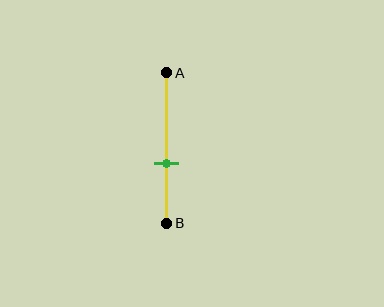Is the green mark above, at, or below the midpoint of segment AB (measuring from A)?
The green mark is below the midpoint of segment AB.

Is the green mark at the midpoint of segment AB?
No, the mark is at about 60% from A, not at the 50% midpoint.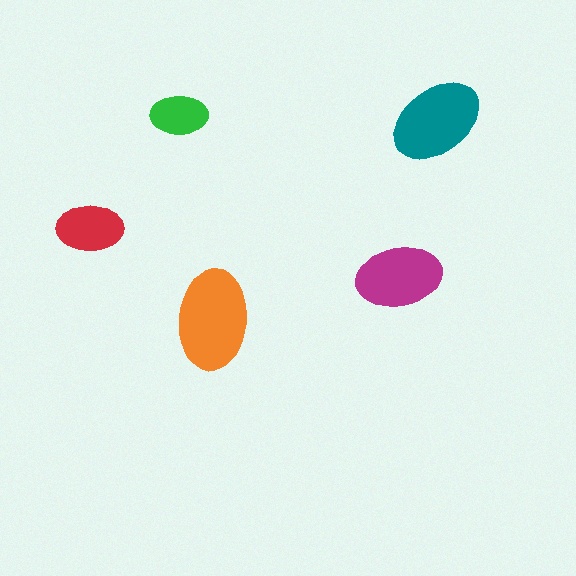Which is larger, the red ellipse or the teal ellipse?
The teal one.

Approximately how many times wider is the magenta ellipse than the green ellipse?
About 1.5 times wider.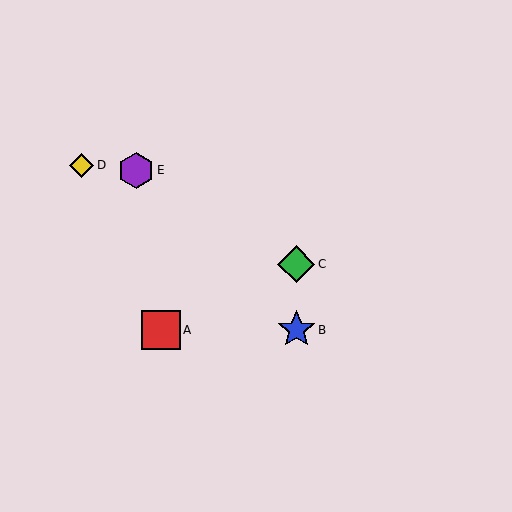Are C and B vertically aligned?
Yes, both are at x≈296.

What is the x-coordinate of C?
Object C is at x≈296.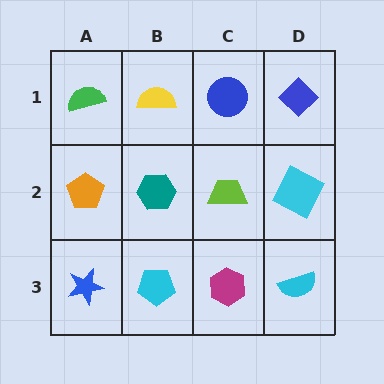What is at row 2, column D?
A cyan square.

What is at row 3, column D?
A cyan semicircle.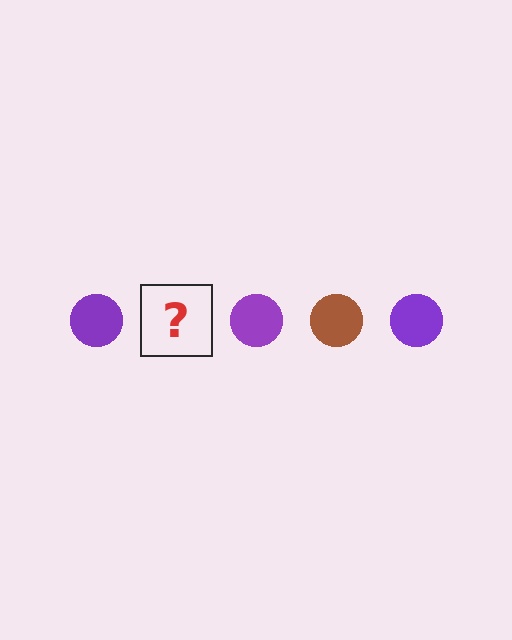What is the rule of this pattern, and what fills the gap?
The rule is that the pattern cycles through purple, brown circles. The gap should be filled with a brown circle.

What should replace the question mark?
The question mark should be replaced with a brown circle.